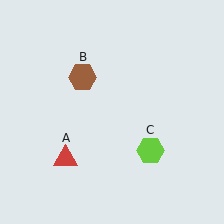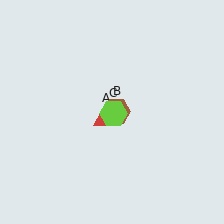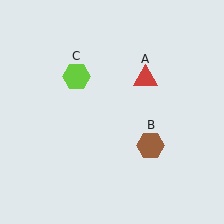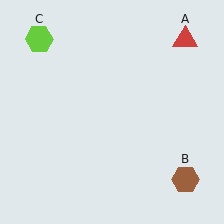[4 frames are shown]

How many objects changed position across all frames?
3 objects changed position: red triangle (object A), brown hexagon (object B), lime hexagon (object C).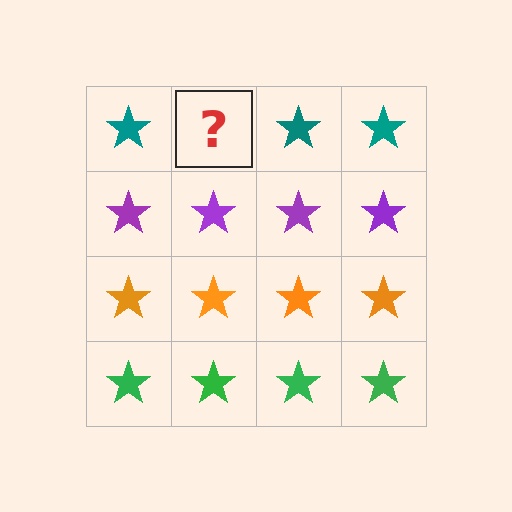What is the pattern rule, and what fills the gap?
The rule is that each row has a consistent color. The gap should be filled with a teal star.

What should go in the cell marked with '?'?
The missing cell should contain a teal star.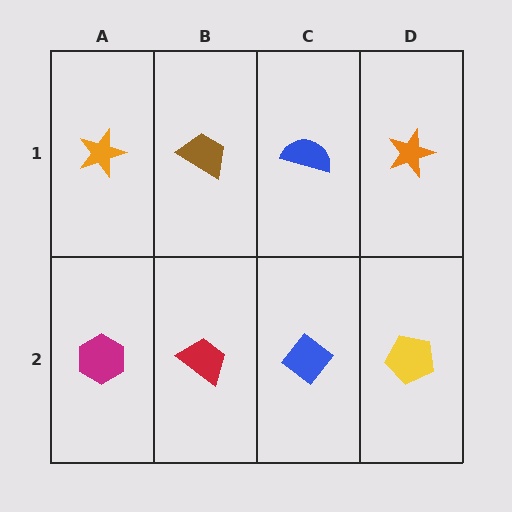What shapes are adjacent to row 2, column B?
A brown trapezoid (row 1, column B), a magenta hexagon (row 2, column A), a blue diamond (row 2, column C).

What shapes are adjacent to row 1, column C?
A blue diamond (row 2, column C), a brown trapezoid (row 1, column B), an orange star (row 1, column D).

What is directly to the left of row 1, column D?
A blue semicircle.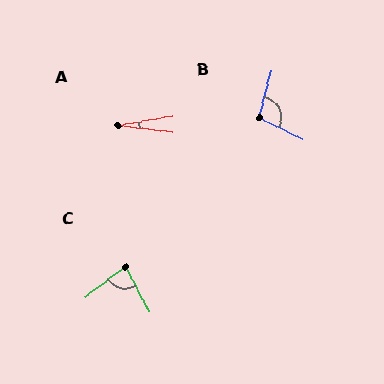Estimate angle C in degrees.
Approximately 80 degrees.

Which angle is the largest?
B, at approximately 102 degrees.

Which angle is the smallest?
A, at approximately 16 degrees.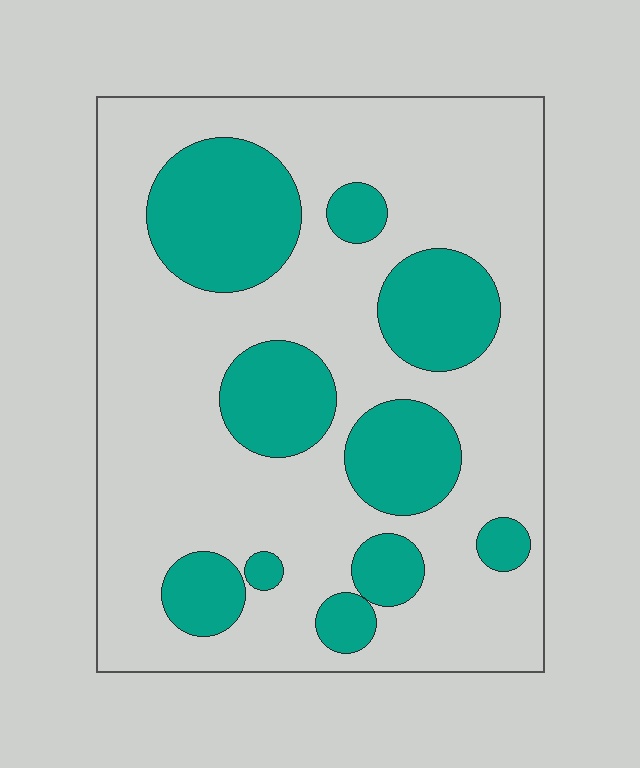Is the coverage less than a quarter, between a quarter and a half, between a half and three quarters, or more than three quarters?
Between a quarter and a half.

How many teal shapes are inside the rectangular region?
10.